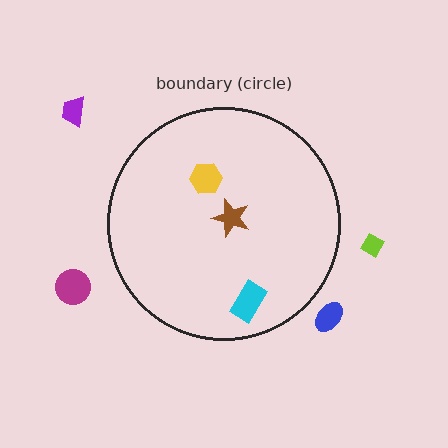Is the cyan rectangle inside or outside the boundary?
Inside.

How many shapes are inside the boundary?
3 inside, 4 outside.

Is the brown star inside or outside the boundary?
Inside.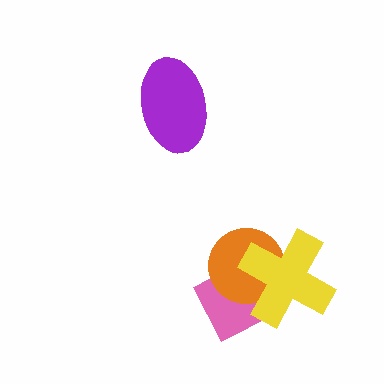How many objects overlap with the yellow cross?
2 objects overlap with the yellow cross.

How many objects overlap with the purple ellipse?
0 objects overlap with the purple ellipse.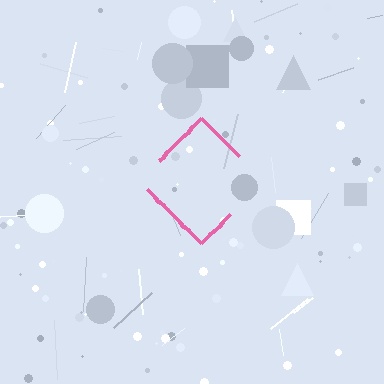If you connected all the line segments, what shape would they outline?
They would outline a diamond.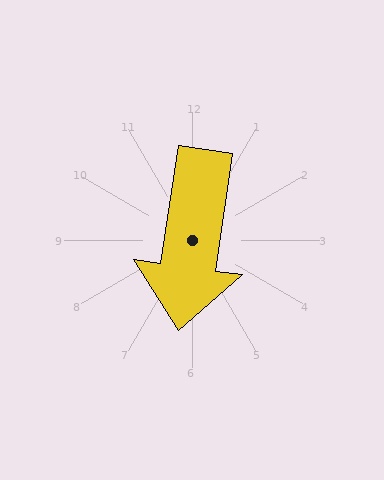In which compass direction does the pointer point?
South.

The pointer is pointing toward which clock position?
Roughly 6 o'clock.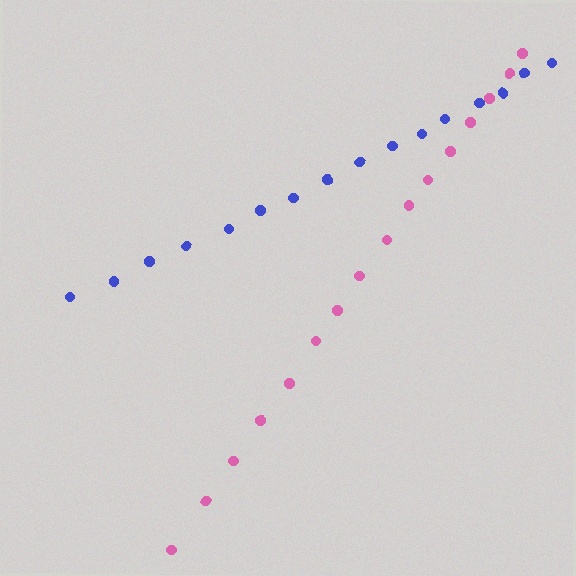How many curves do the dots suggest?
There are 2 distinct paths.